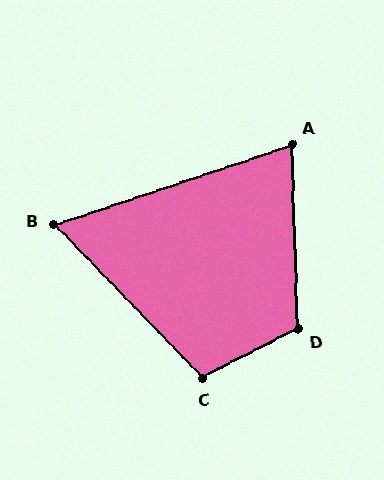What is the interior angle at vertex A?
Approximately 73 degrees (acute).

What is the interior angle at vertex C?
Approximately 107 degrees (obtuse).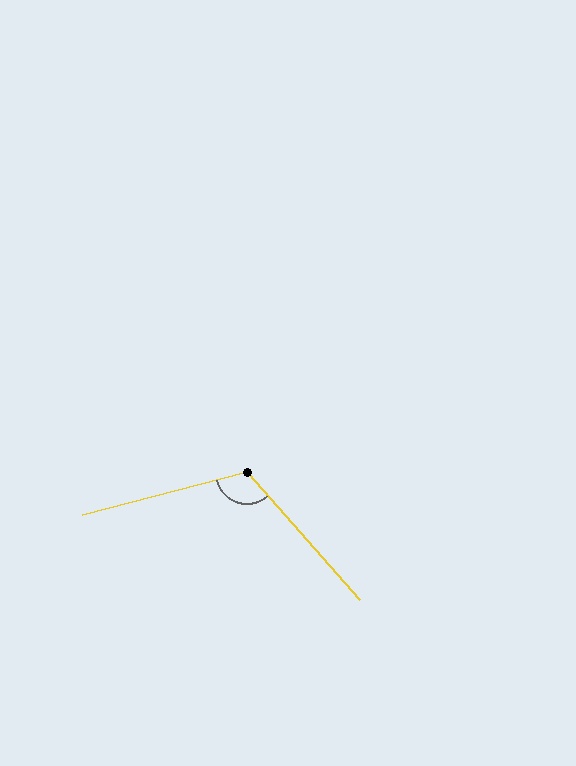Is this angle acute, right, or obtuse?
It is obtuse.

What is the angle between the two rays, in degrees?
Approximately 117 degrees.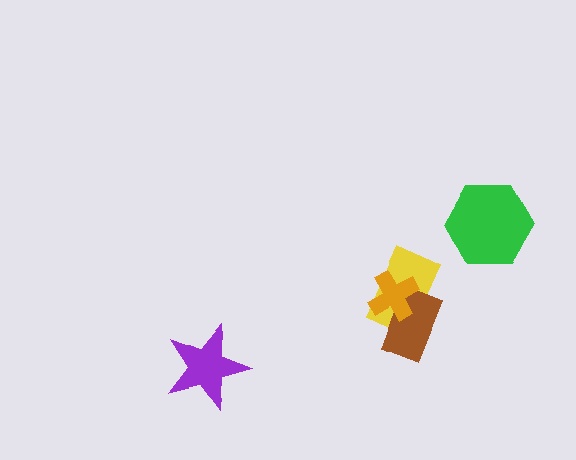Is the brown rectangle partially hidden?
Yes, it is partially covered by another shape.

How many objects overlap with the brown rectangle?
2 objects overlap with the brown rectangle.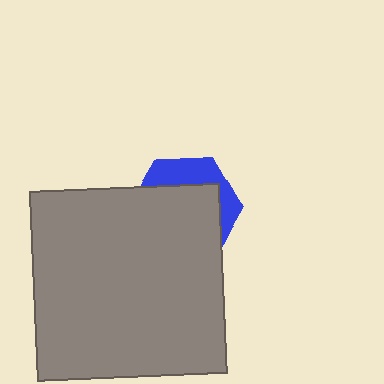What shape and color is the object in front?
The object in front is a gray square.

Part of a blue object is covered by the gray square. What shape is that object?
It is a hexagon.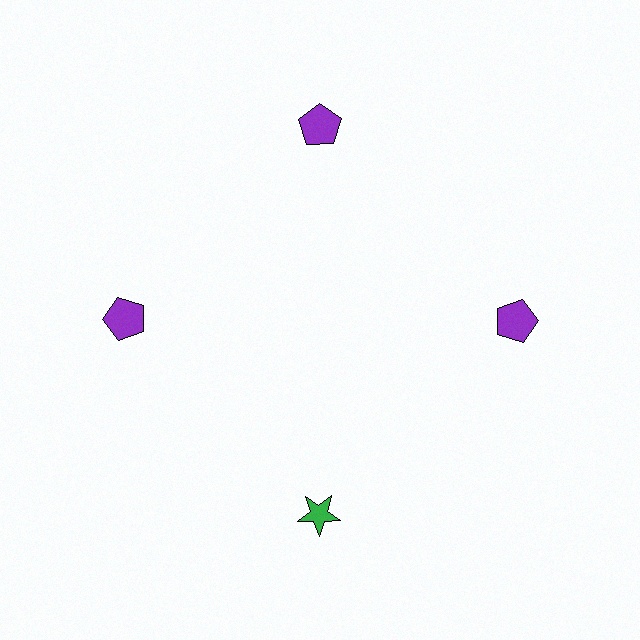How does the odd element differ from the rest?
It differs in both color (green instead of purple) and shape (star instead of pentagon).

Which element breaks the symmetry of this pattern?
The green star at roughly the 6 o'clock position breaks the symmetry. All other shapes are purple pentagons.